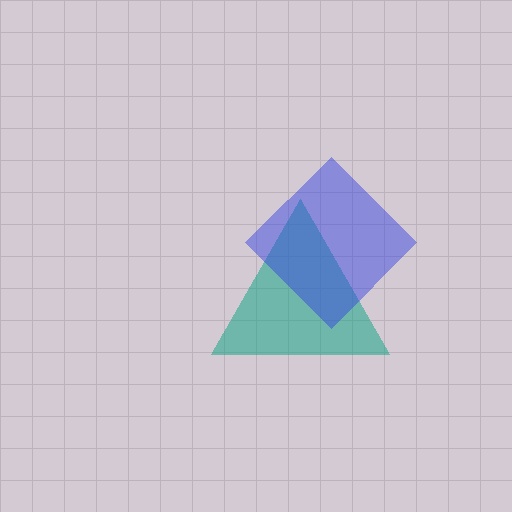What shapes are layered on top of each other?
The layered shapes are: a teal triangle, a blue diamond.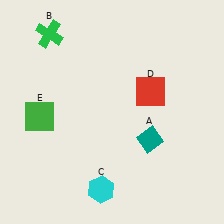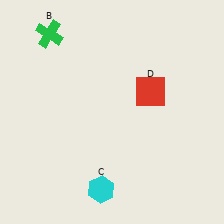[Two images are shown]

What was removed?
The teal diamond (A), the green square (E) were removed in Image 2.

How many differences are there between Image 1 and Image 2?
There are 2 differences between the two images.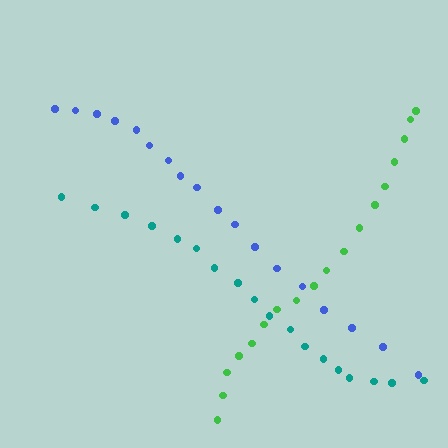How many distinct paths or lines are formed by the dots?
There are 3 distinct paths.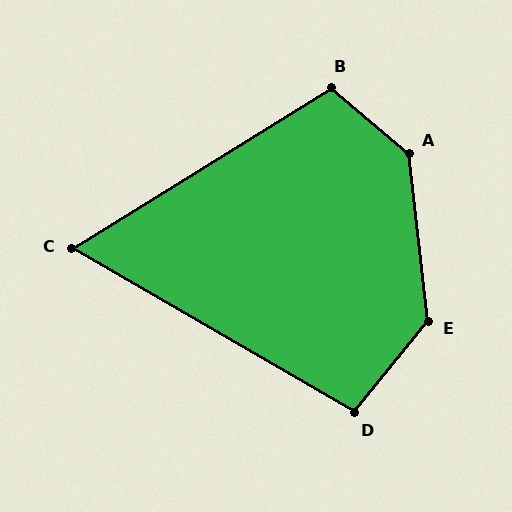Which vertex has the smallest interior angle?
C, at approximately 62 degrees.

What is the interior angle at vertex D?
Approximately 99 degrees (obtuse).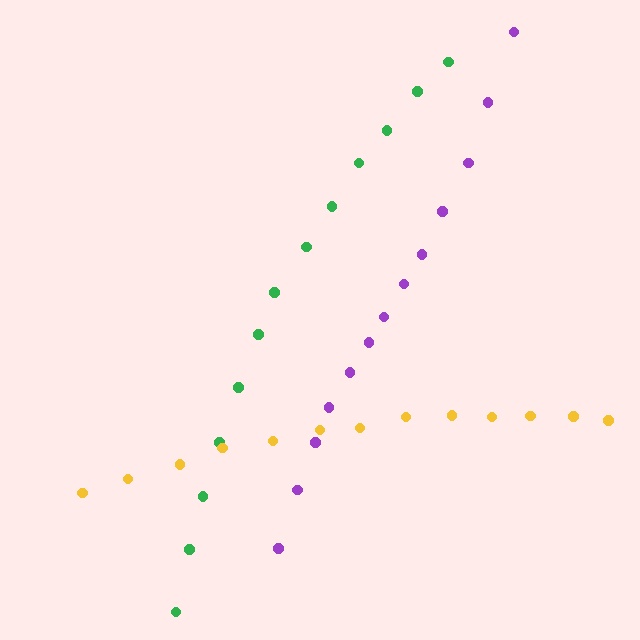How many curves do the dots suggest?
There are 3 distinct paths.